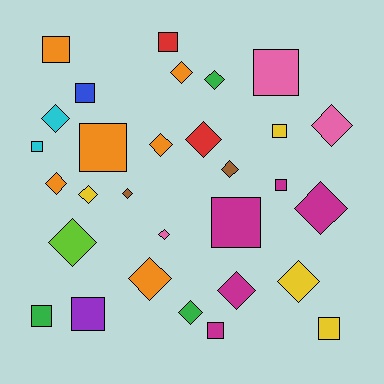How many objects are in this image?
There are 30 objects.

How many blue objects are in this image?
There is 1 blue object.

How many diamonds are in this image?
There are 17 diamonds.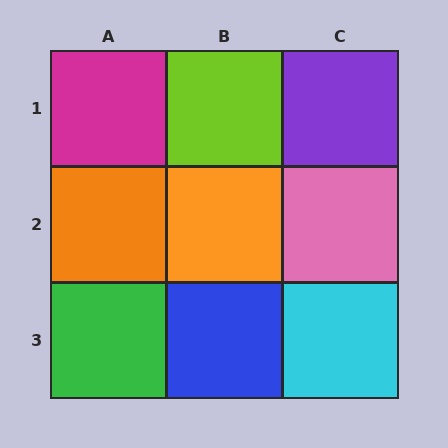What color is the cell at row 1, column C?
Purple.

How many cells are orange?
2 cells are orange.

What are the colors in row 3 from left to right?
Green, blue, cyan.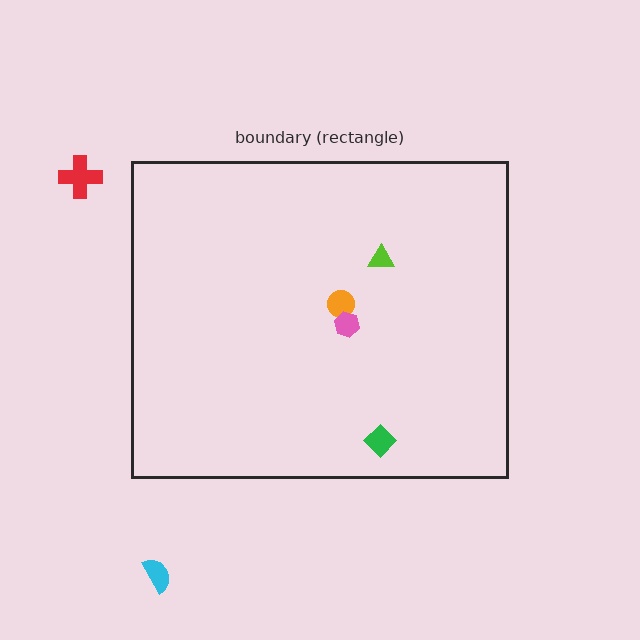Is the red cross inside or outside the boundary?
Outside.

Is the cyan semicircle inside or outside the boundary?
Outside.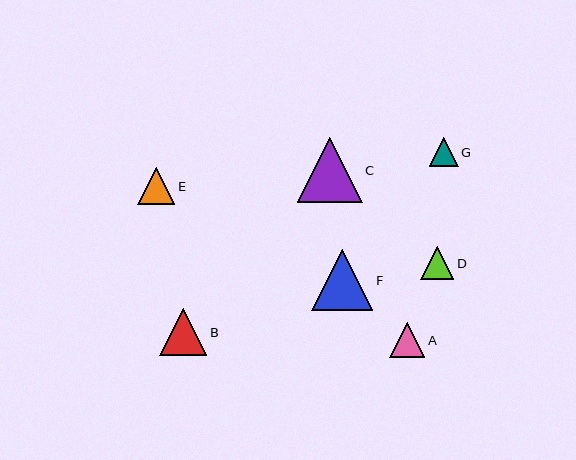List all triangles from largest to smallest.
From largest to smallest: C, F, B, E, A, D, G.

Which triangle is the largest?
Triangle C is the largest with a size of approximately 65 pixels.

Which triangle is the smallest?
Triangle G is the smallest with a size of approximately 29 pixels.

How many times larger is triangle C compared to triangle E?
Triangle C is approximately 1.8 times the size of triangle E.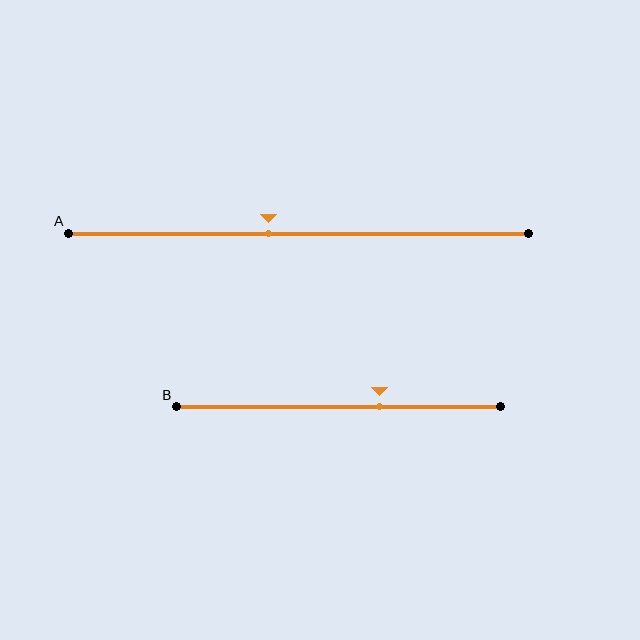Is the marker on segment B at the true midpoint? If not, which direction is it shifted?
No, the marker on segment B is shifted to the right by about 13% of the segment length.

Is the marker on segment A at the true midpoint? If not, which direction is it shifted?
No, the marker on segment A is shifted to the left by about 6% of the segment length.